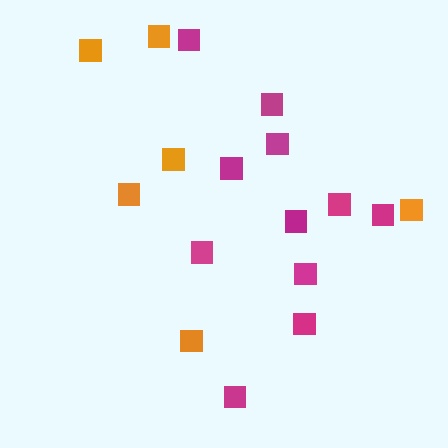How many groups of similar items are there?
There are 2 groups: one group of magenta squares (11) and one group of orange squares (6).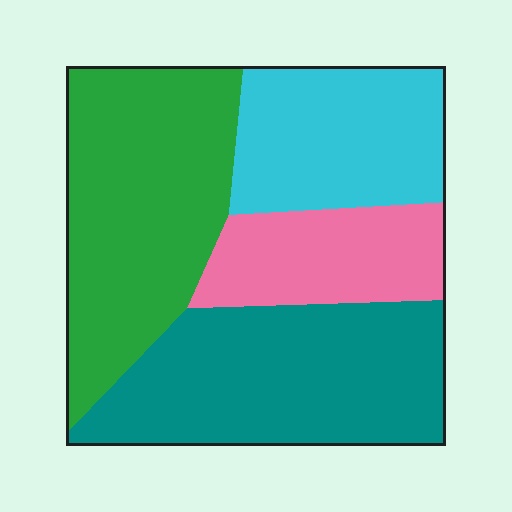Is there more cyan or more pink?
Cyan.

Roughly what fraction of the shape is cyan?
Cyan covers 21% of the shape.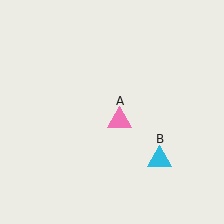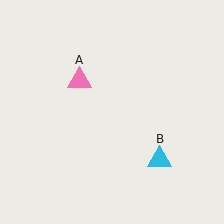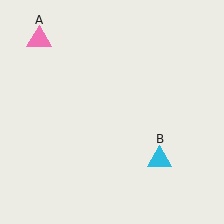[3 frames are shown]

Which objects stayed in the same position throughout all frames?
Cyan triangle (object B) remained stationary.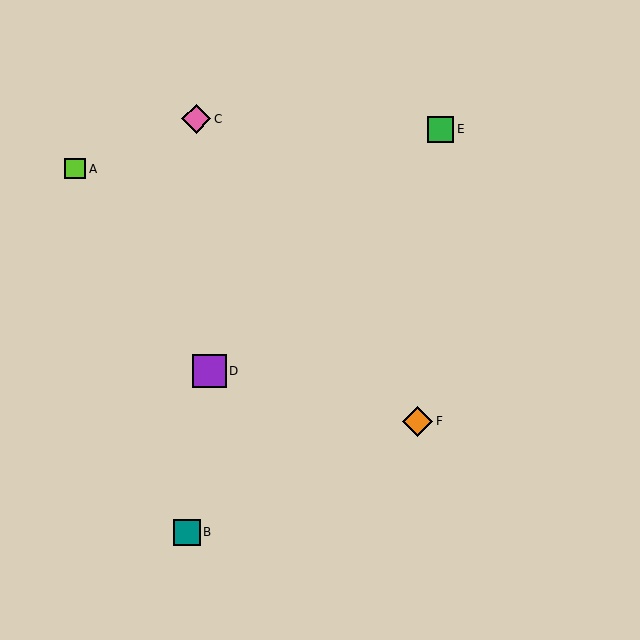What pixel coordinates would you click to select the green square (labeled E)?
Click at (441, 129) to select the green square E.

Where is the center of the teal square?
The center of the teal square is at (187, 532).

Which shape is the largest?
The purple square (labeled D) is the largest.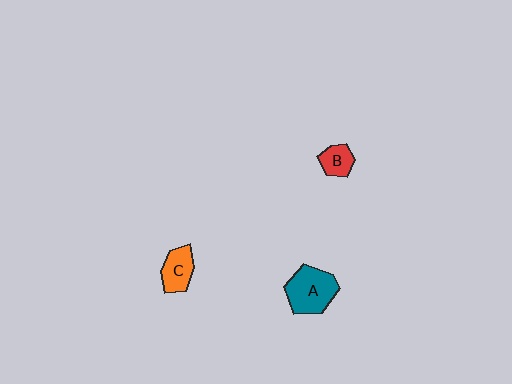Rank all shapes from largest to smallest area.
From largest to smallest: A (teal), C (orange), B (red).